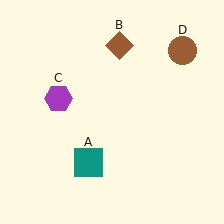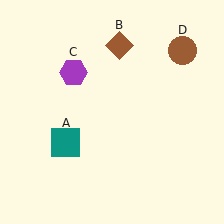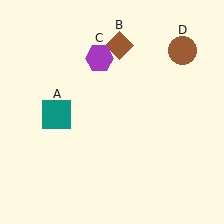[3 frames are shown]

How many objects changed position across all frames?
2 objects changed position: teal square (object A), purple hexagon (object C).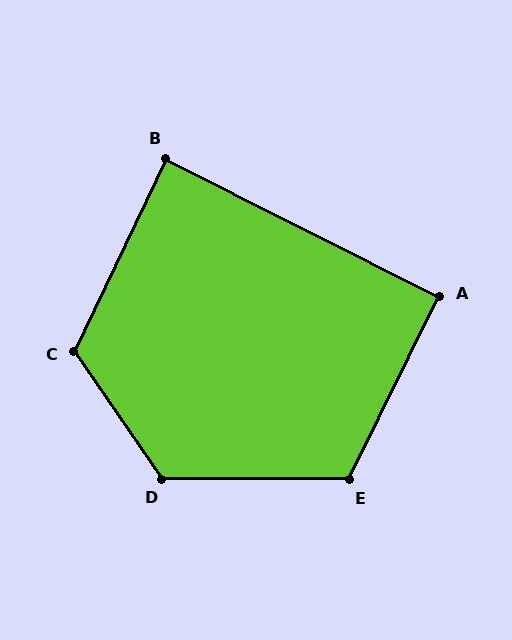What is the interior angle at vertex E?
Approximately 116 degrees (obtuse).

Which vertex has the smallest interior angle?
B, at approximately 89 degrees.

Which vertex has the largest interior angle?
D, at approximately 125 degrees.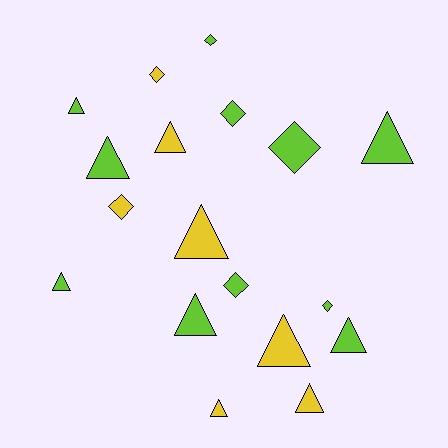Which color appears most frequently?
Lime, with 11 objects.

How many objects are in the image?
There are 18 objects.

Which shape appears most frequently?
Triangle, with 11 objects.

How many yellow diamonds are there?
There are 2 yellow diamonds.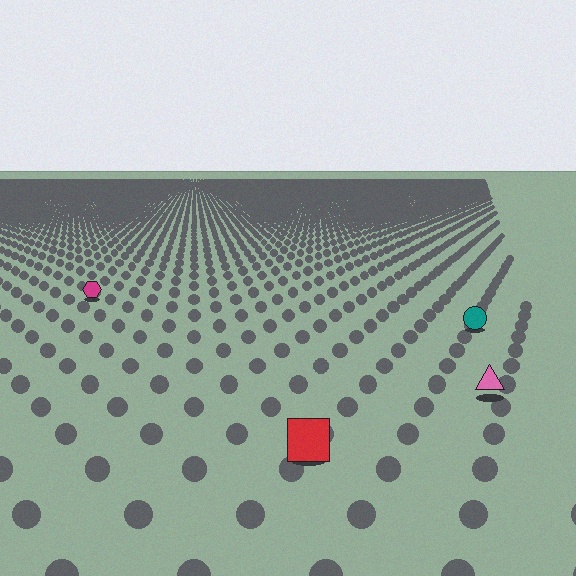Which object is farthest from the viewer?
The magenta hexagon is farthest from the viewer. It appears smaller and the ground texture around it is denser.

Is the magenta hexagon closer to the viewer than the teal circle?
No. The teal circle is closer — you can tell from the texture gradient: the ground texture is coarser near it.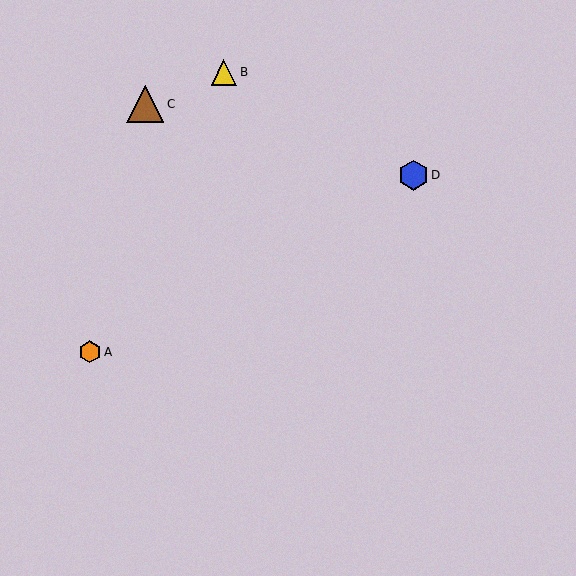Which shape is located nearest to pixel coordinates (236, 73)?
The yellow triangle (labeled B) at (224, 72) is nearest to that location.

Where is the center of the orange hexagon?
The center of the orange hexagon is at (90, 352).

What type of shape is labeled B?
Shape B is a yellow triangle.